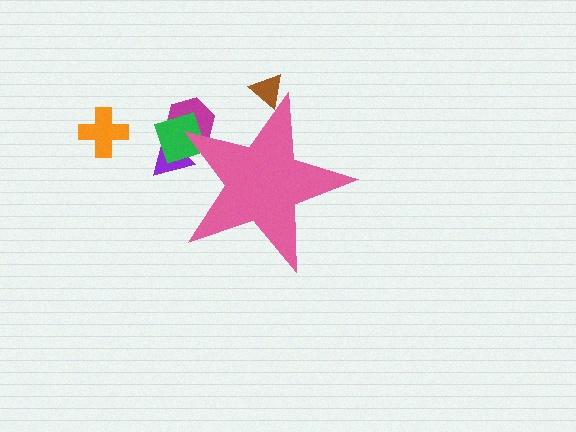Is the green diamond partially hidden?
Yes, the green diamond is partially hidden behind the pink star.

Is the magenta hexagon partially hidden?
Yes, the magenta hexagon is partially hidden behind the pink star.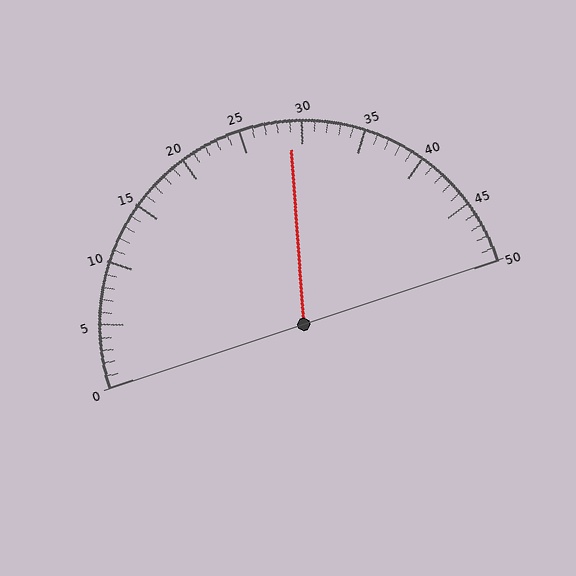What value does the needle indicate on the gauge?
The needle indicates approximately 29.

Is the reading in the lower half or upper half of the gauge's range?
The reading is in the upper half of the range (0 to 50).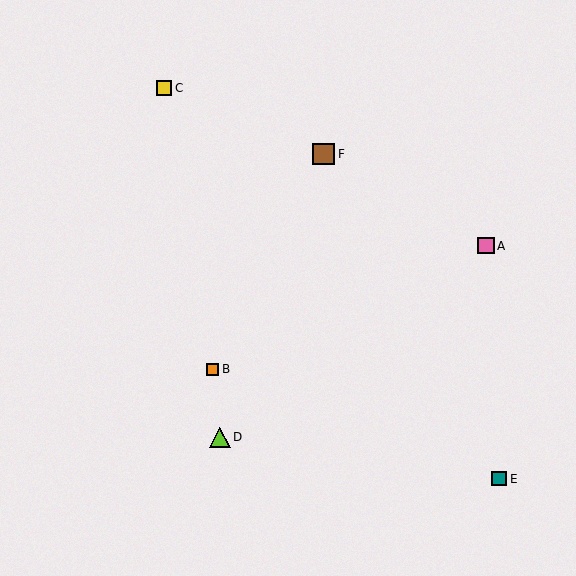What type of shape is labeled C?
Shape C is a yellow square.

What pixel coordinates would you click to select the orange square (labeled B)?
Click at (213, 369) to select the orange square B.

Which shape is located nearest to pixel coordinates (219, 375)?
The orange square (labeled B) at (213, 369) is nearest to that location.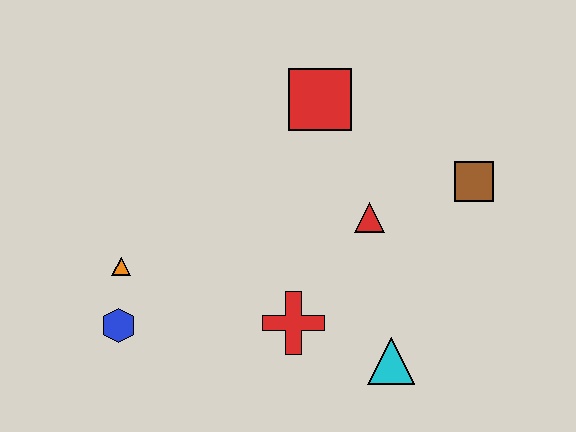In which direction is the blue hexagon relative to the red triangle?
The blue hexagon is to the left of the red triangle.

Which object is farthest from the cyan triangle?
The orange triangle is farthest from the cyan triangle.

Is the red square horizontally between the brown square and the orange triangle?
Yes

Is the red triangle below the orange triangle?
No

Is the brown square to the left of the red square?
No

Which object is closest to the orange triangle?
The blue hexagon is closest to the orange triangle.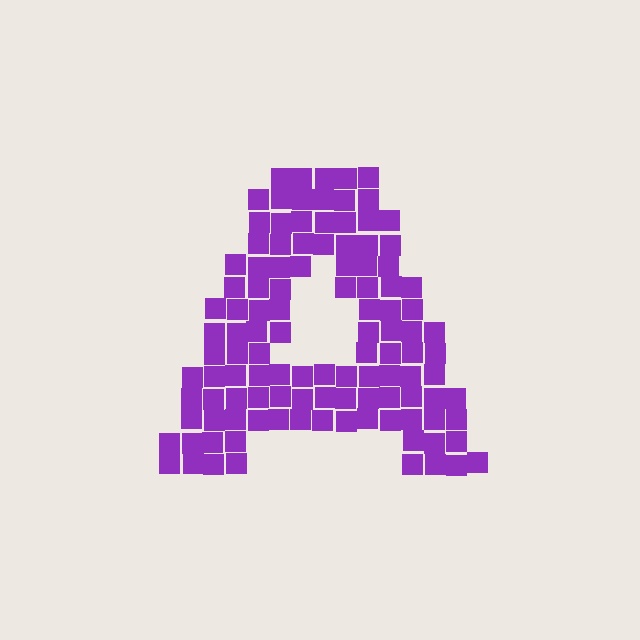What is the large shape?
The large shape is the letter A.